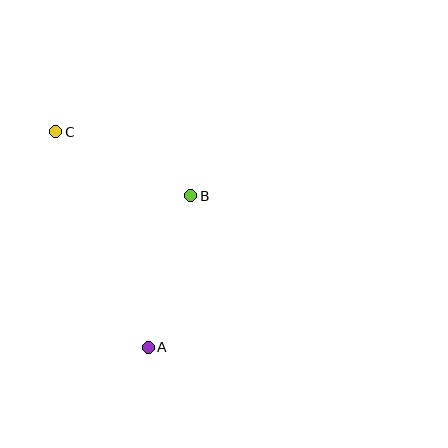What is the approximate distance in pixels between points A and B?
The distance between A and B is approximately 157 pixels.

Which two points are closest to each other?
Points B and C are closest to each other.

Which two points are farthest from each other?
Points A and C are farthest from each other.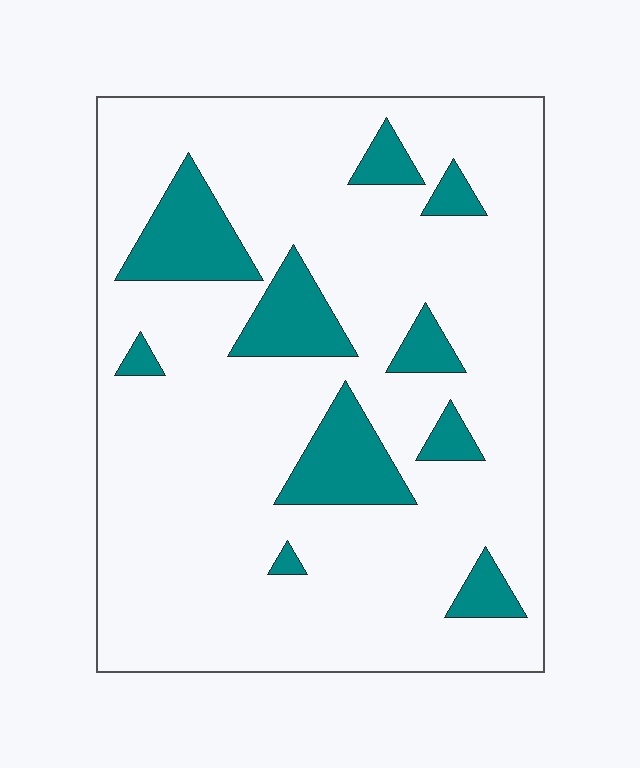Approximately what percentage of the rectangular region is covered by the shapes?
Approximately 15%.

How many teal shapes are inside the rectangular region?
10.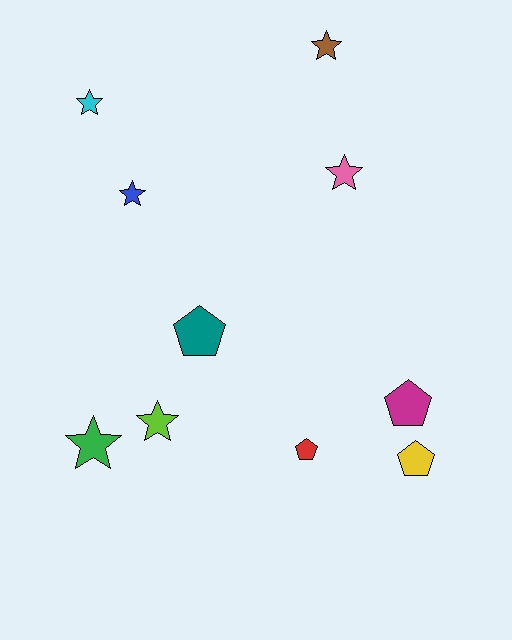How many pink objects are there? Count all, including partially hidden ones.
There is 1 pink object.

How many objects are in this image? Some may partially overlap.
There are 10 objects.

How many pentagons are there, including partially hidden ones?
There are 4 pentagons.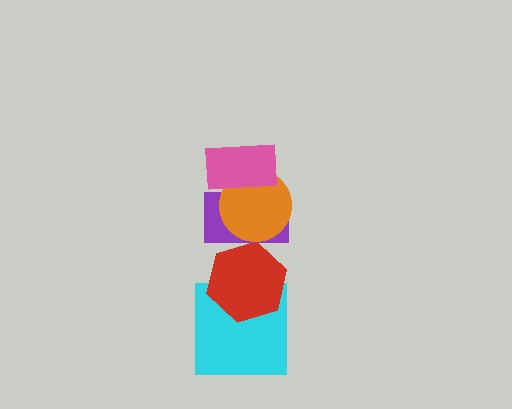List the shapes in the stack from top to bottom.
From top to bottom: the pink rectangle, the orange circle, the purple rectangle, the red hexagon, the cyan square.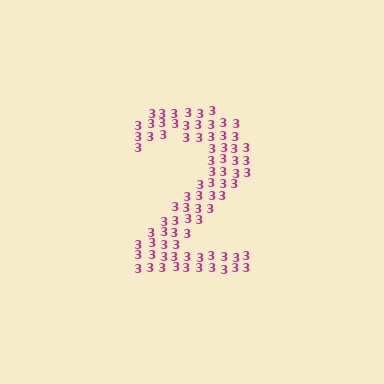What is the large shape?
The large shape is the digit 2.